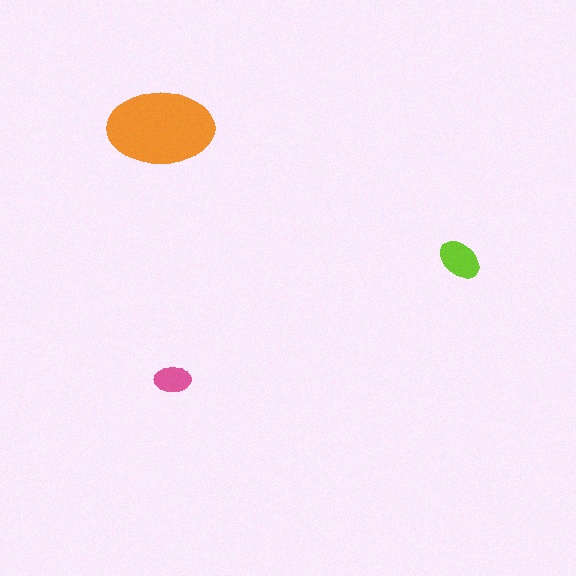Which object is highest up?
The orange ellipse is topmost.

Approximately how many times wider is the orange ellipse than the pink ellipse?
About 3 times wider.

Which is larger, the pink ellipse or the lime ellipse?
The lime one.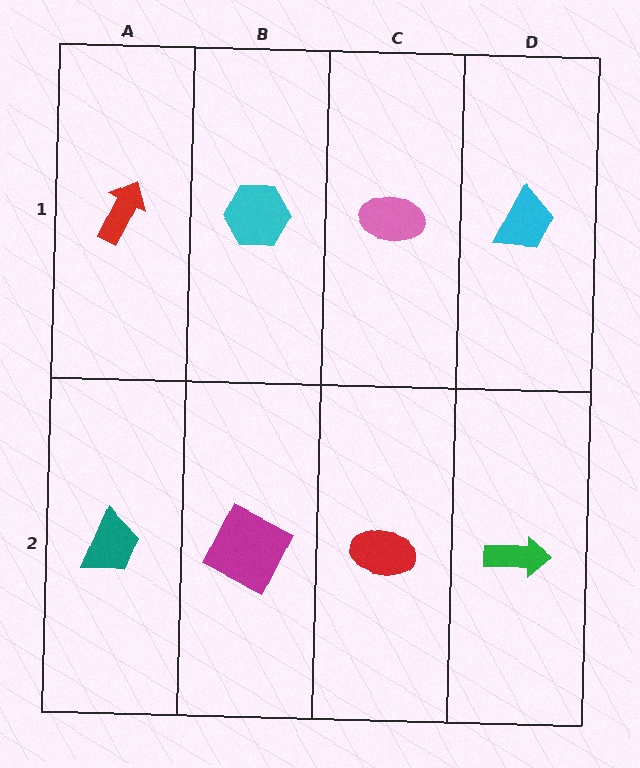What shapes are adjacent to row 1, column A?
A teal trapezoid (row 2, column A), a cyan hexagon (row 1, column B).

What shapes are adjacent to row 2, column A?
A red arrow (row 1, column A), a magenta square (row 2, column B).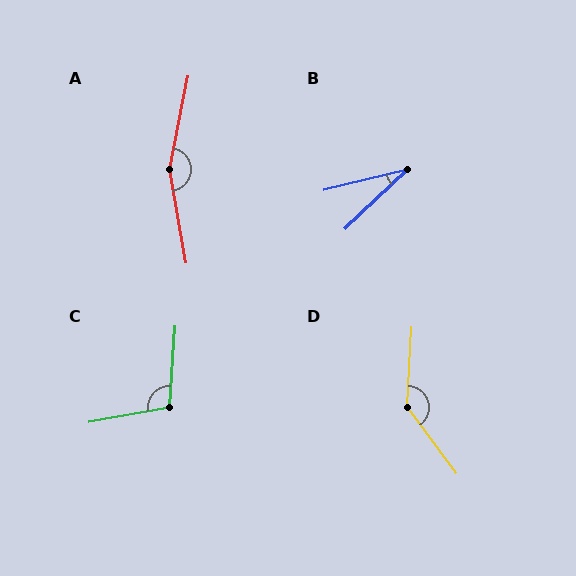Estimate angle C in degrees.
Approximately 104 degrees.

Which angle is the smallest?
B, at approximately 30 degrees.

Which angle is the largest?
A, at approximately 159 degrees.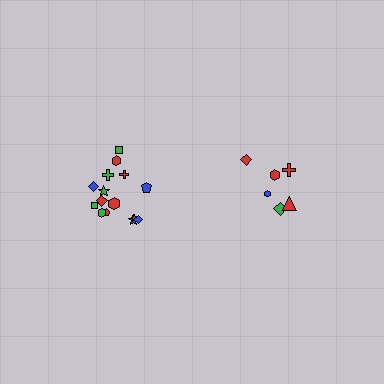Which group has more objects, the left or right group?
The left group.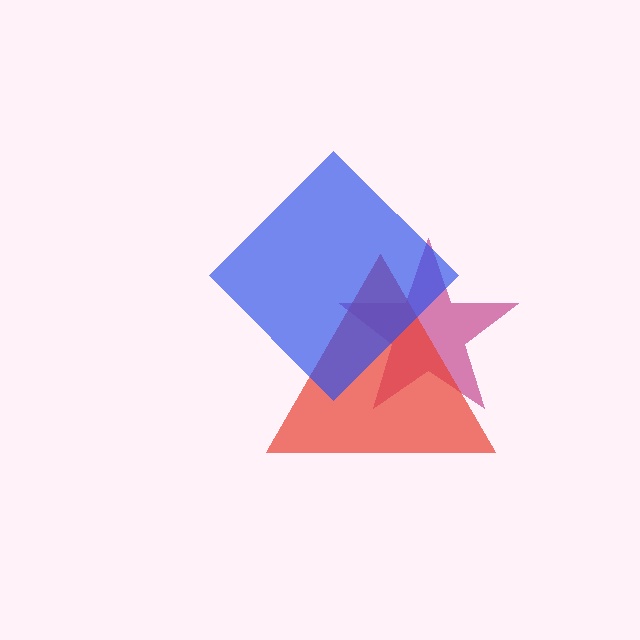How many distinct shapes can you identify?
There are 3 distinct shapes: a magenta star, a red triangle, a blue diamond.